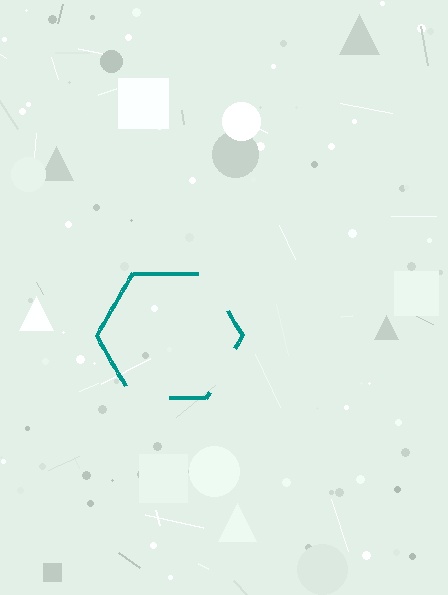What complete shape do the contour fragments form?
The contour fragments form a hexagon.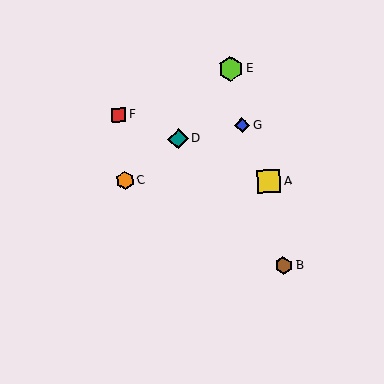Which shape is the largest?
The lime hexagon (labeled E) is the largest.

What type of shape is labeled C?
Shape C is an orange hexagon.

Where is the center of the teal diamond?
The center of the teal diamond is at (178, 139).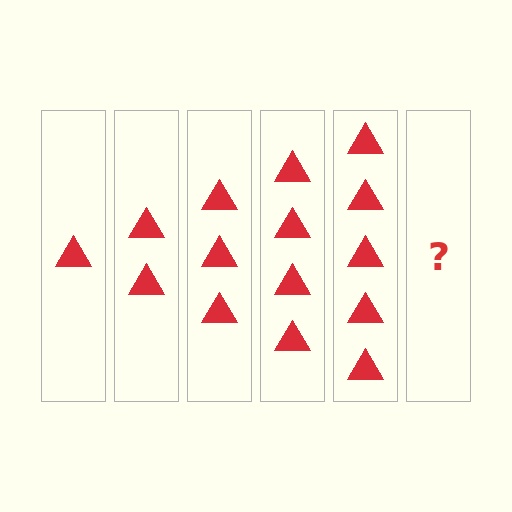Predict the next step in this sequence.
The next step is 6 triangles.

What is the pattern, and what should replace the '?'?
The pattern is that each step adds one more triangle. The '?' should be 6 triangles.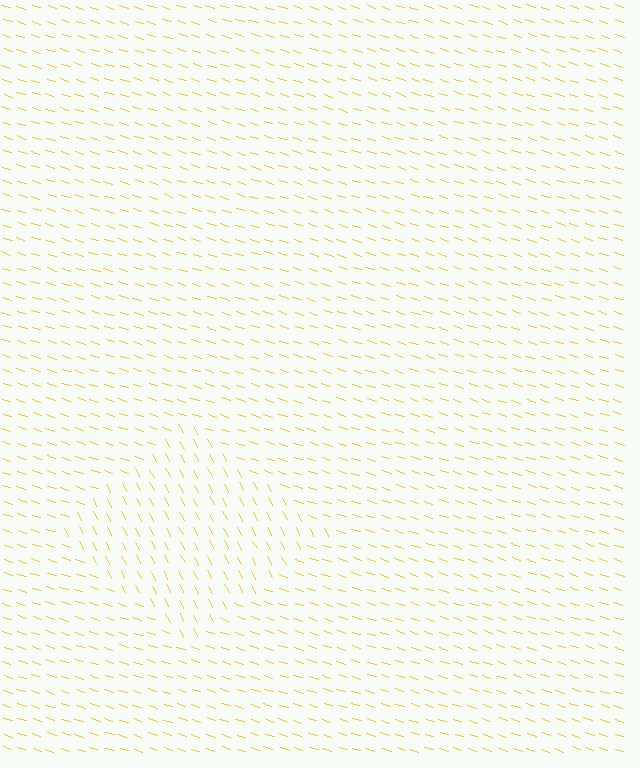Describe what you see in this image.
The image is filled with small yellow line segments. A diamond region in the image has lines oriented differently from the surrounding lines, creating a visible texture boundary.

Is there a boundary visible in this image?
Yes, there is a texture boundary formed by a change in line orientation.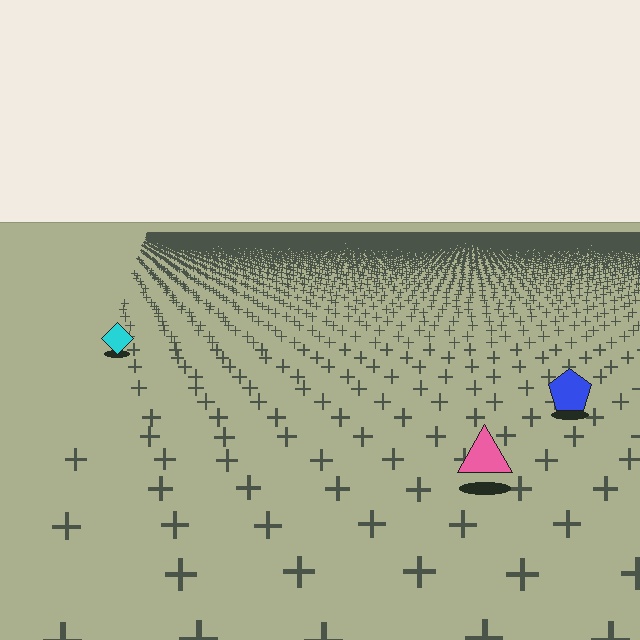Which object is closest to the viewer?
The pink triangle is closest. The texture marks near it are larger and more spread out.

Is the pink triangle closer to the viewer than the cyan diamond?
Yes. The pink triangle is closer — you can tell from the texture gradient: the ground texture is coarser near it.